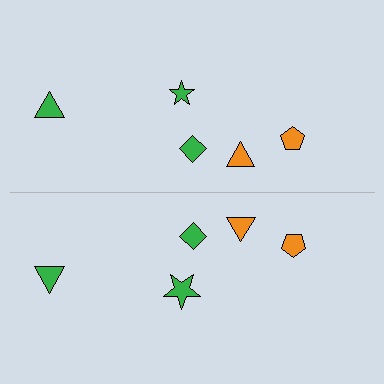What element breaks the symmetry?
The green star on the bottom side has a different size than its mirror counterpart.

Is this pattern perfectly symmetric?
No, the pattern is not perfectly symmetric. The green star on the bottom side has a different size than its mirror counterpart.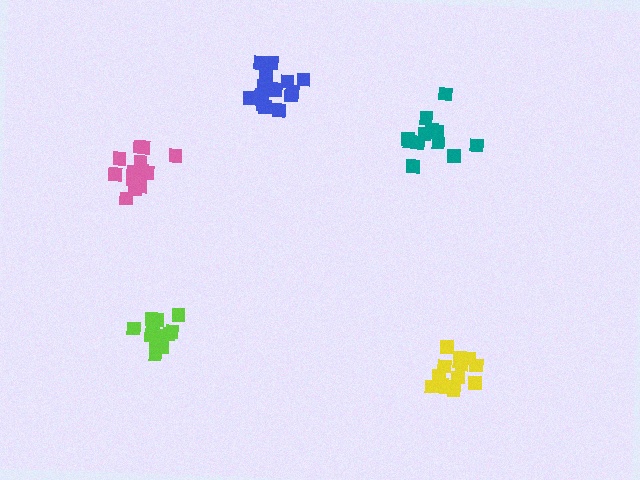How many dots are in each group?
Group 1: 13 dots, Group 2: 15 dots, Group 3: 15 dots, Group 4: 14 dots, Group 5: 13 dots (70 total).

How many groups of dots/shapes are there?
There are 5 groups.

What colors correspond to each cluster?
The clusters are colored: teal, pink, blue, yellow, lime.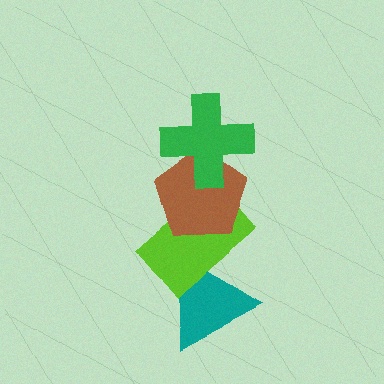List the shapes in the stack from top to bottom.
From top to bottom: the green cross, the brown pentagon, the lime rectangle, the teal triangle.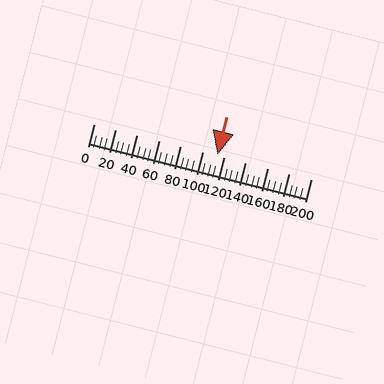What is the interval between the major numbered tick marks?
The major tick marks are spaced 20 units apart.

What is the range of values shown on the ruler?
The ruler shows values from 0 to 200.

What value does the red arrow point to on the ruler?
The red arrow points to approximately 114.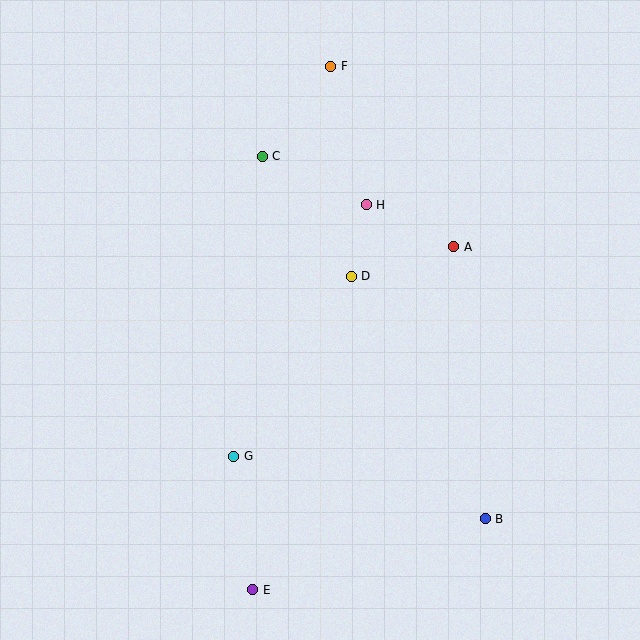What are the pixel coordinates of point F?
Point F is at (331, 66).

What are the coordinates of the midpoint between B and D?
The midpoint between B and D is at (418, 397).